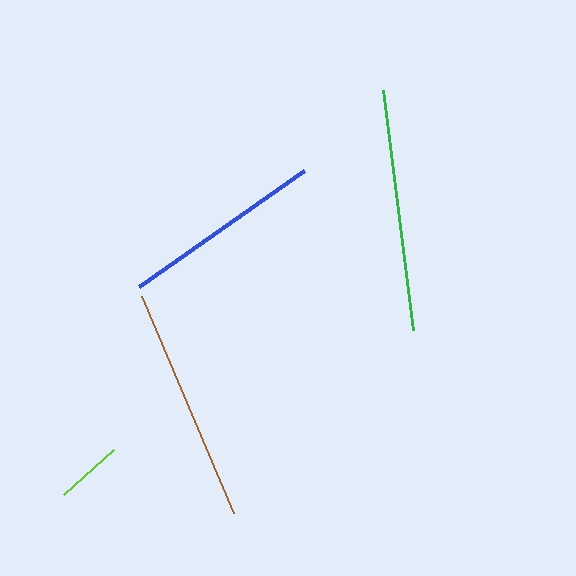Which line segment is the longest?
The green line is the longest at approximately 242 pixels.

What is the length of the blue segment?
The blue segment is approximately 201 pixels long.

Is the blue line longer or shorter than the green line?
The green line is longer than the blue line.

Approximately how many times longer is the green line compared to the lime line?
The green line is approximately 3.6 times the length of the lime line.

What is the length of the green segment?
The green segment is approximately 242 pixels long.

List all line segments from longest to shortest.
From longest to shortest: green, brown, blue, lime.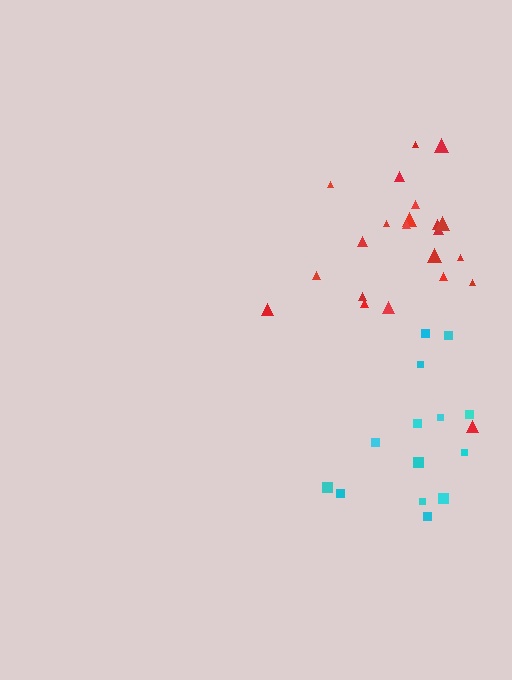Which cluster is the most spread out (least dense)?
Cyan.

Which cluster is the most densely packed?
Red.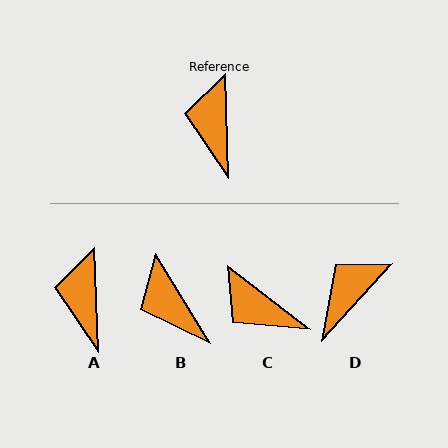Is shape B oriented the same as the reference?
No, it is off by about 30 degrees.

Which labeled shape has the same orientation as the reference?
A.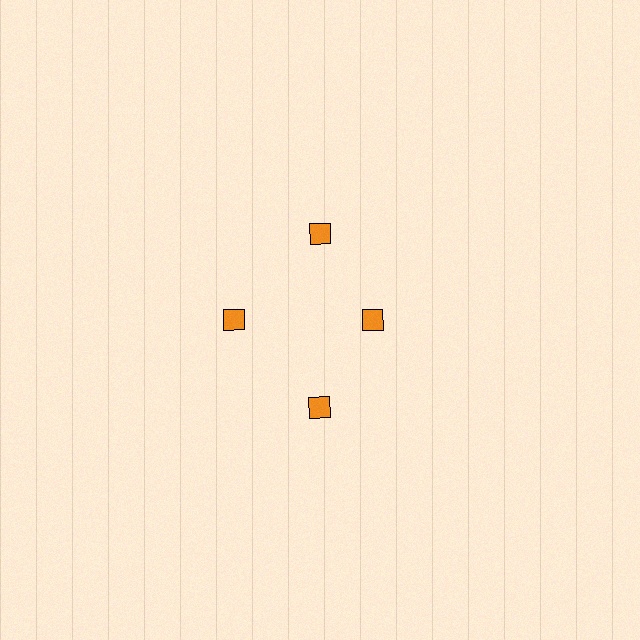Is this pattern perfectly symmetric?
No. The 4 orange diamonds are arranged in a ring, but one element near the 3 o'clock position is pulled inward toward the center, breaking the 4-fold rotational symmetry.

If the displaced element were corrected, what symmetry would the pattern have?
It would have 4-fold rotational symmetry — the pattern would map onto itself every 90 degrees.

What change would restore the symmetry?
The symmetry would be restored by moving it outward, back onto the ring so that all 4 diamonds sit at equal angles and equal distance from the center.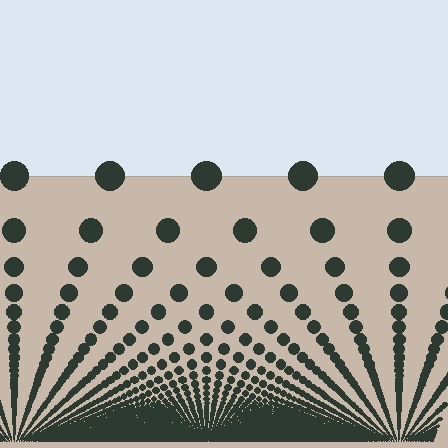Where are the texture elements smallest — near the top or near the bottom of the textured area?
Near the bottom.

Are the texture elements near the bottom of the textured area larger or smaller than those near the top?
Smaller. The gradient is inverted — elements near the bottom are smaller and denser.